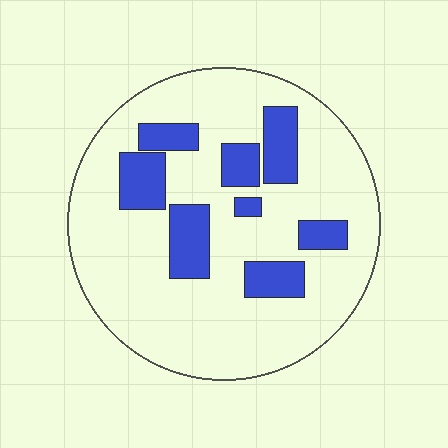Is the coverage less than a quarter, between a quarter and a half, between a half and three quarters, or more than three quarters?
Less than a quarter.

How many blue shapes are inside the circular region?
8.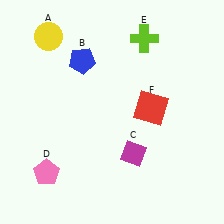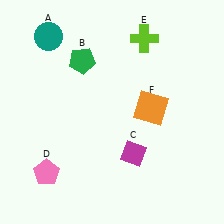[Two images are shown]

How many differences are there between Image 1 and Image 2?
There are 3 differences between the two images.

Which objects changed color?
A changed from yellow to teal. B changed from blue to green. F changed from red to orange.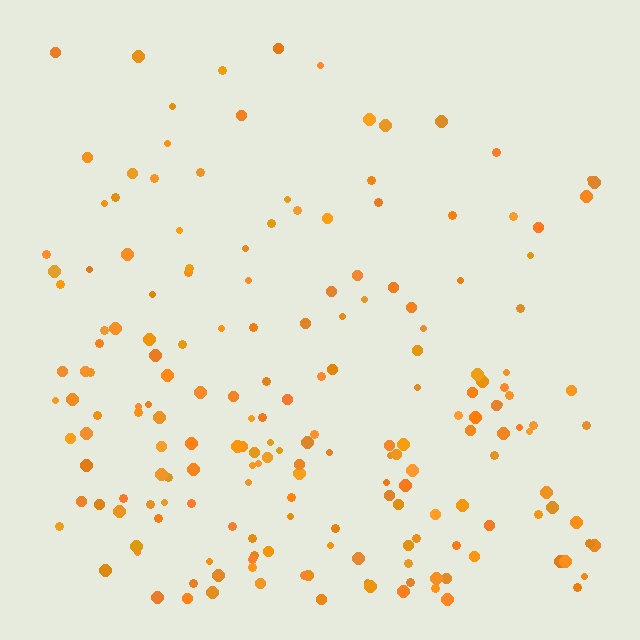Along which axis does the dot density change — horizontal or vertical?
Vertical.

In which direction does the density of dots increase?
From top to bottom, with the bottom side densest.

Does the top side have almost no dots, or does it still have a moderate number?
Still a moderate number, just noticeably fewer than the bottom.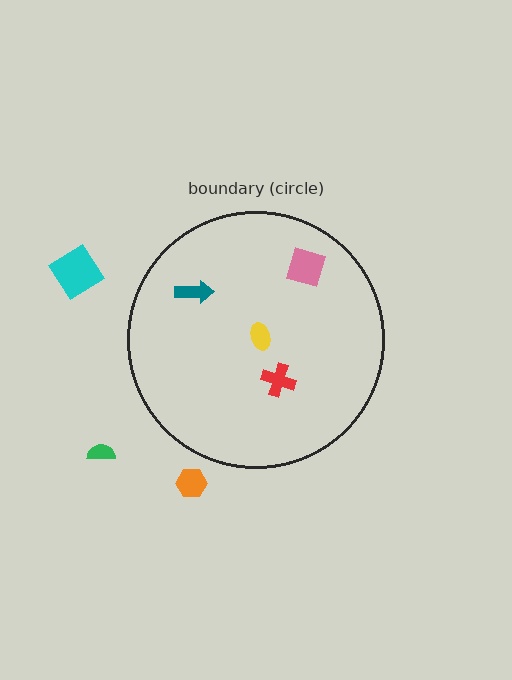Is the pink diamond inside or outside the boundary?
Inside.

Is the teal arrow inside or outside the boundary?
Inside.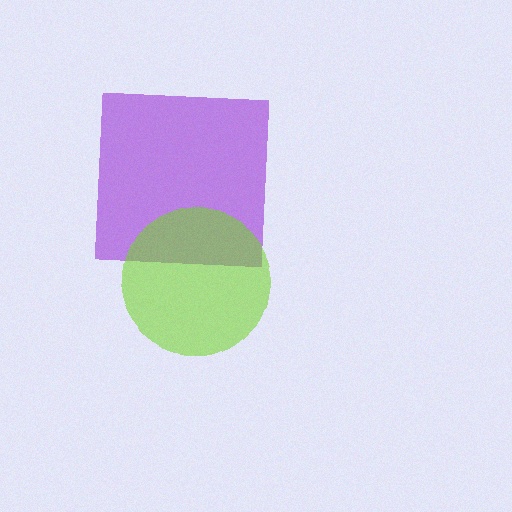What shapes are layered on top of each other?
The layered shapes are: a purple square, a lime circle.